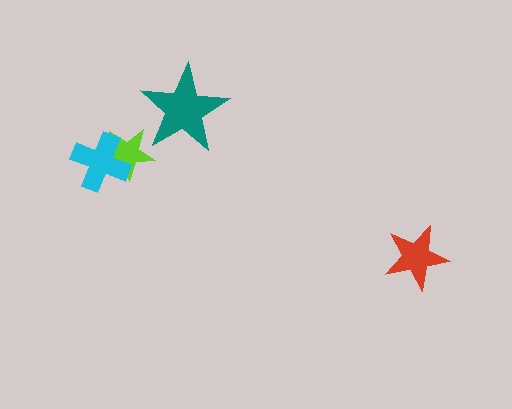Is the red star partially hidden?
No, no other shape covers it.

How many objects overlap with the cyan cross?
1 object overlaps with the cyan cross.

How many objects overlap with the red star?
0 objects overlap with the red star.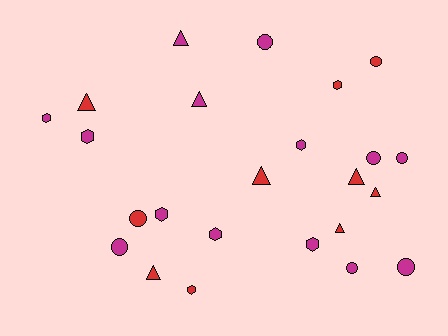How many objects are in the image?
There are 24 objects.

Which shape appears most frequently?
Hexagon, with 8 objects.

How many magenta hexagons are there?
There are 6 magenta hexagons.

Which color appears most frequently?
Magenta, with 14 objects.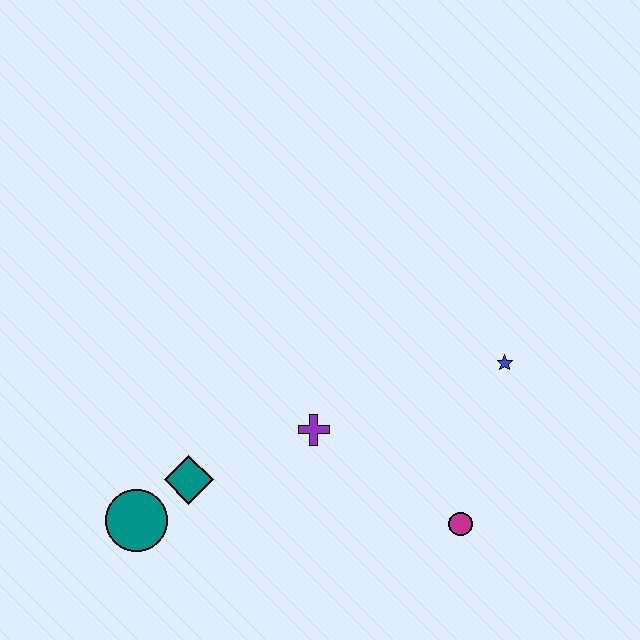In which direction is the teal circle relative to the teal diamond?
The teal circle is to the left of the teal diamond.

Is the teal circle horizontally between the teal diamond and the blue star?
No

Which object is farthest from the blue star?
The teal circle is farthest from the blue star.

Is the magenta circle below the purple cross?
Yes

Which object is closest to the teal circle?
The teal diamond is closest to the teal circle.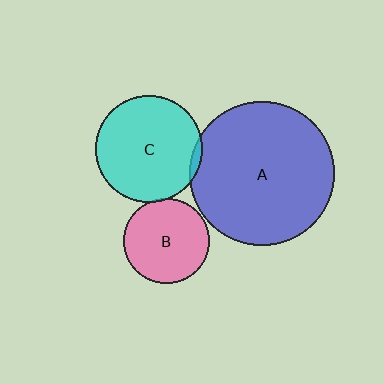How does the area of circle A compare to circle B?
Approximately 2.8 times.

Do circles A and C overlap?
Yes.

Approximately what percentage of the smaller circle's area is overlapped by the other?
Approximately 5%.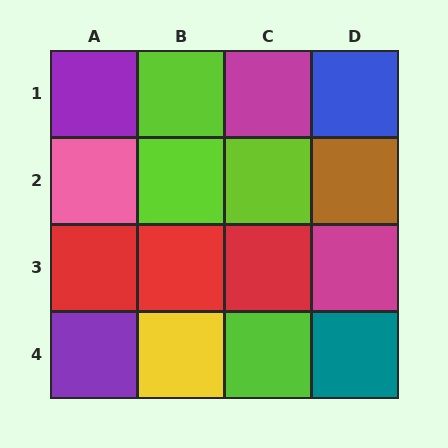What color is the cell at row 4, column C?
Lime.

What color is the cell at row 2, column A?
Pink.